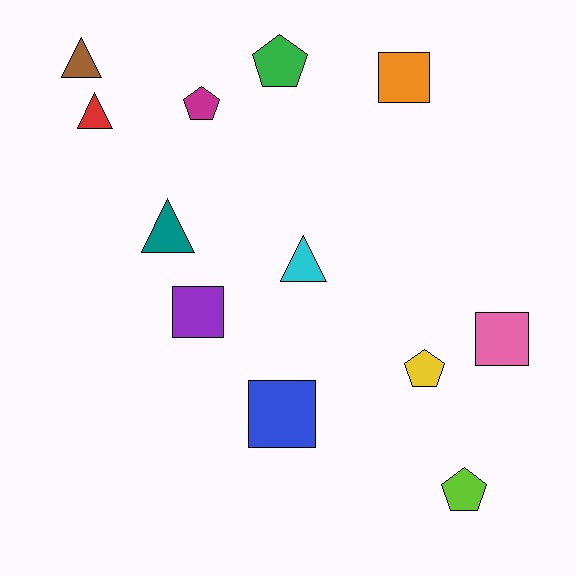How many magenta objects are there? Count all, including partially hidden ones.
There is 1 magenta object.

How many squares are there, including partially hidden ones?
There are 4 squares.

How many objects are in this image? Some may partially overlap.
There are 12 objects.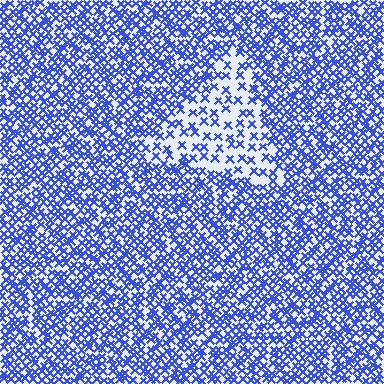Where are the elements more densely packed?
The elements are more densely packed outside the triangle boundary.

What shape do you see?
I see a triangle.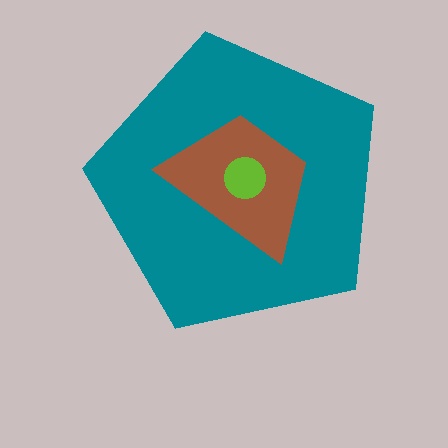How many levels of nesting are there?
3.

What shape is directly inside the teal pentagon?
The brown trapezoid.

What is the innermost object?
The lime circle.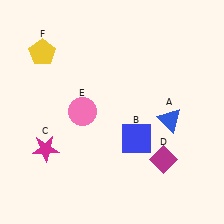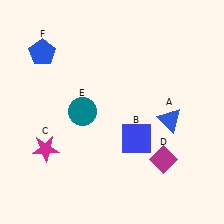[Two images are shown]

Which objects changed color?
E changed from pink to teal. F changed from yellow to blue.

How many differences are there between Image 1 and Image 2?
There are 2 differences between the two images.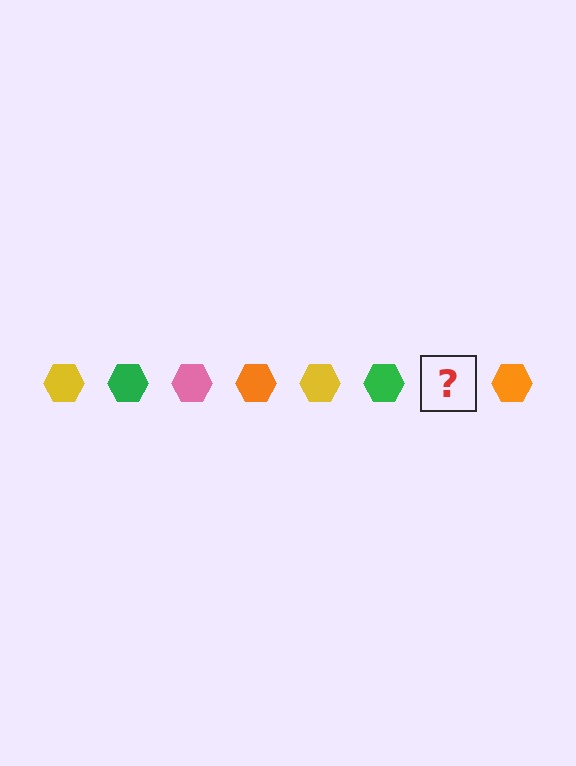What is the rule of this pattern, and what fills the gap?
The rule is that the pattern cycles through yellow, green, pink, orange hexagons. The gap should be filled with a pink hexagon.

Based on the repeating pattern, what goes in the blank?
The blank should be a pink hexagon.